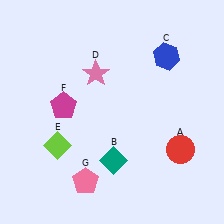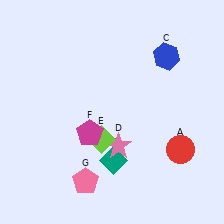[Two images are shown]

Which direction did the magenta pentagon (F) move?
The magenta pentagon (F) moved down.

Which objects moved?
The objects that moved are: the pink star (D), the lime diamond (E), the magenta pentagon (F).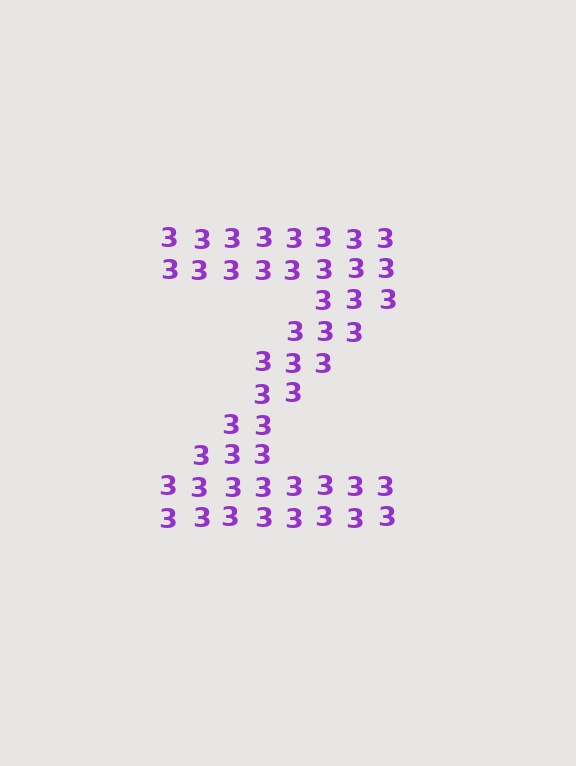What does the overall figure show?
The overall figure shows the letter Z.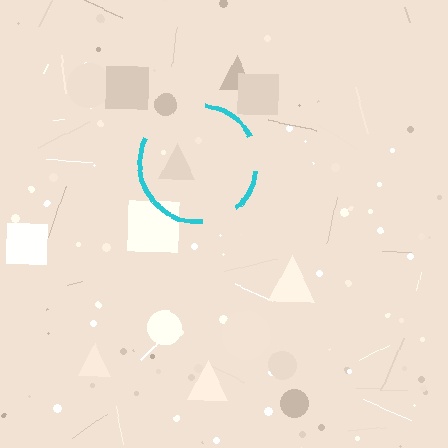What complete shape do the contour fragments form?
The contour fragments form a circle.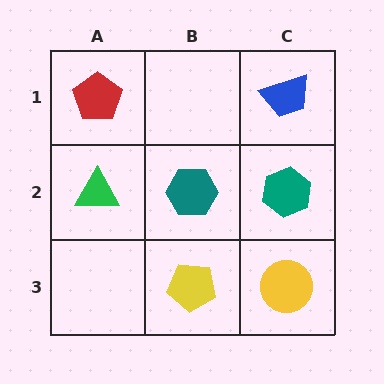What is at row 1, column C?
A blue trapezoid.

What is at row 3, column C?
A yellow circle.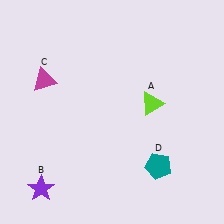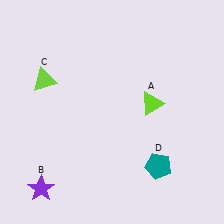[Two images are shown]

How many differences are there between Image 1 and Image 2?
There is 1 difference between the two images.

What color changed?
The triangle (C) changed from magenta in Image 1 to lime in Image 2.